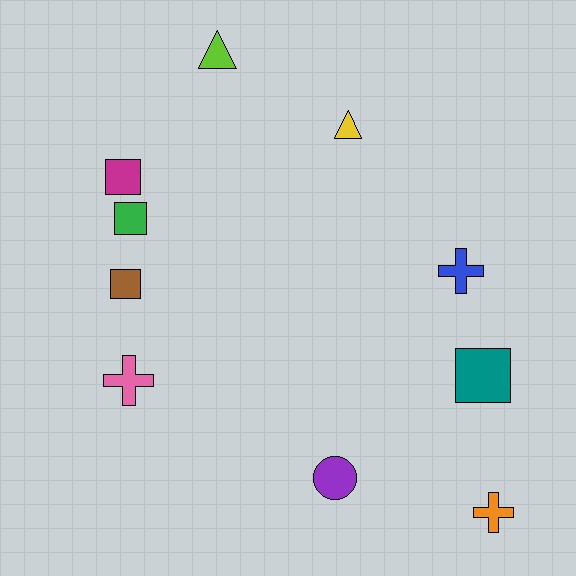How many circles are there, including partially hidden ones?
There is 1 circle.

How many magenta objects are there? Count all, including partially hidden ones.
There is 1 magenta object.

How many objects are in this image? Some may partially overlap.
There are 10 objects.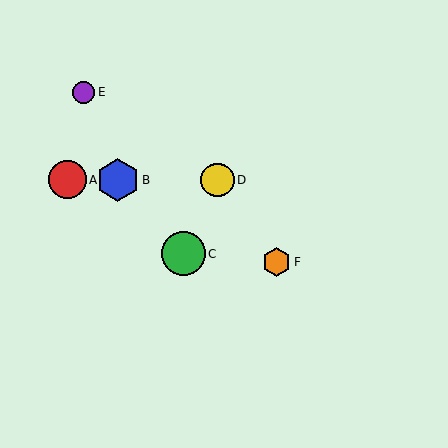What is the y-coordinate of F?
Object F is at y≈262.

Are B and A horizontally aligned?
Yes, both are at y≈180.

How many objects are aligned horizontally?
3 objects (A, B, D) are aligned horizontally.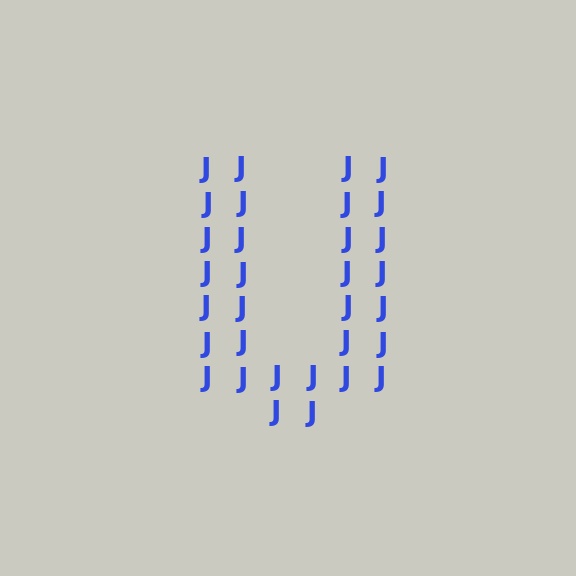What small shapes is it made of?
It is made of small letter J's.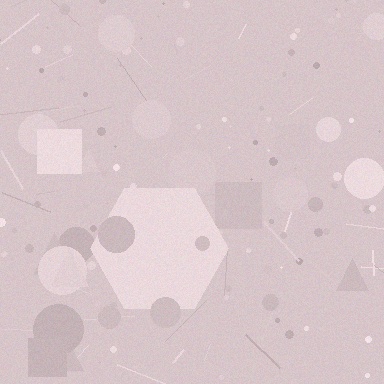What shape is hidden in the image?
A hexagon is hidden in the image.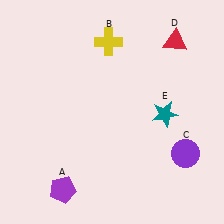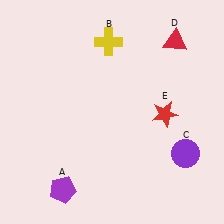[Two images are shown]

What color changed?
The star (E) changed from teal in Image 1 to red in Image 2.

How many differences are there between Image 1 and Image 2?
There is 1 difference between the two images.